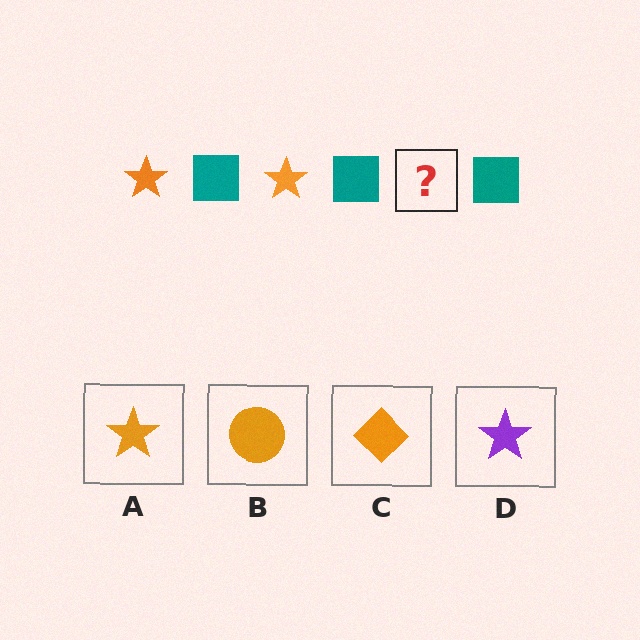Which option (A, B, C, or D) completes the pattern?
A.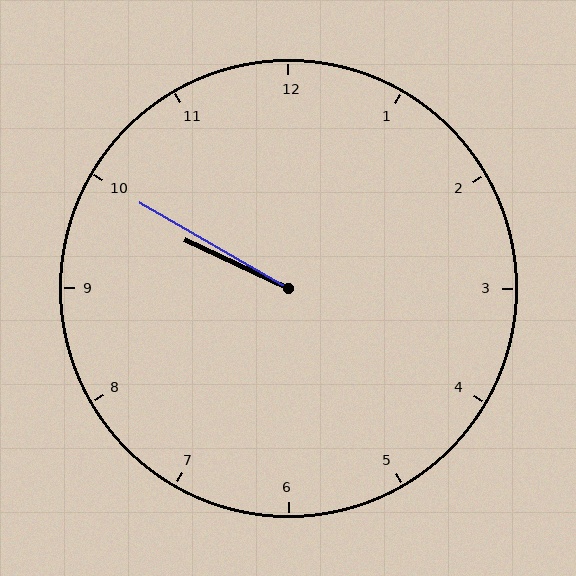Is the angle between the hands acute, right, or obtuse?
It is acute.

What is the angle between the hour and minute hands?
Approximately 5 degrees.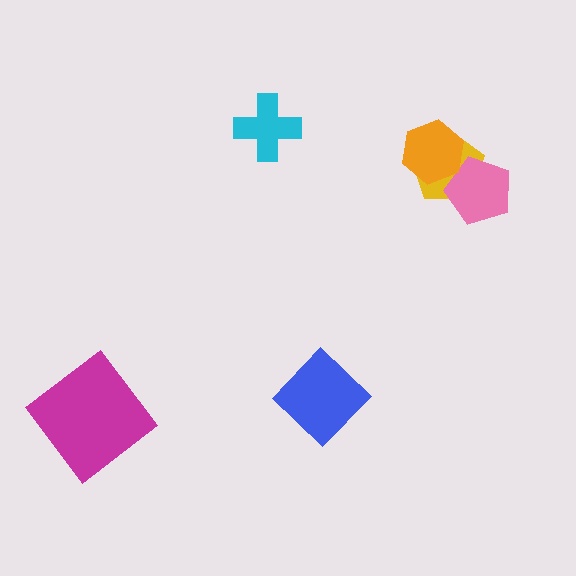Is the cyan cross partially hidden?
No, no other shape covers it.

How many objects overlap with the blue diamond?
0 objects overlap with the blue diamond.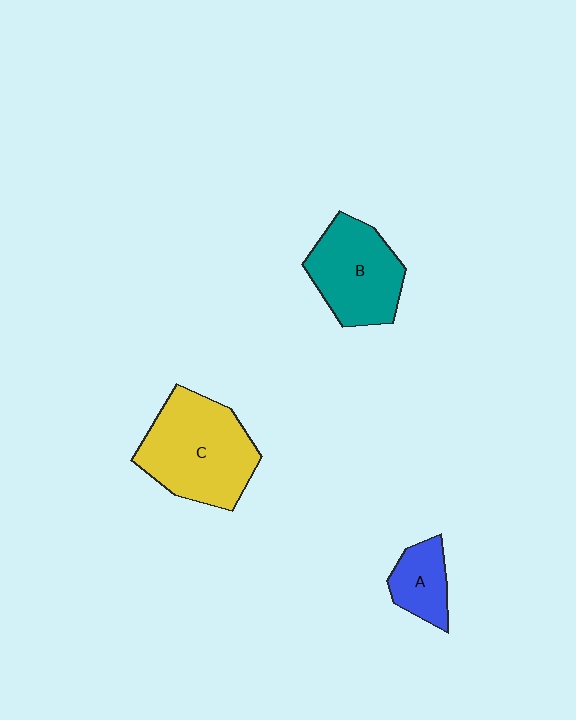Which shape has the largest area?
Shape C (yellow).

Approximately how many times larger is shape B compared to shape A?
Approximately 2.0 times.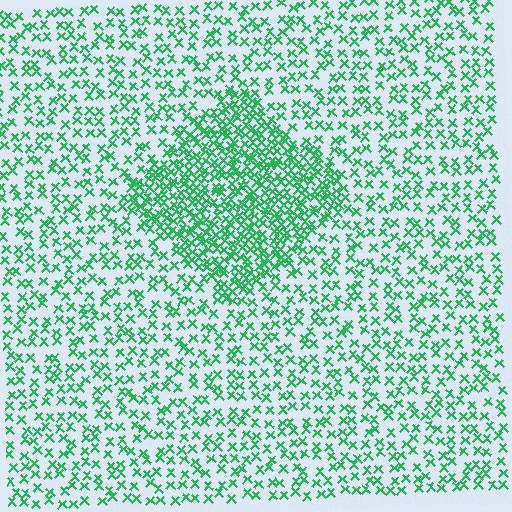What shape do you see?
I see a diamond.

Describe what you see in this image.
The image contains small green elements arranged at two different densities. A diamond-shaped region is visible where the elements are more densely packed than the surrounding area.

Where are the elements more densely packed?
The elements are more densely packed inside the diamond boundary.